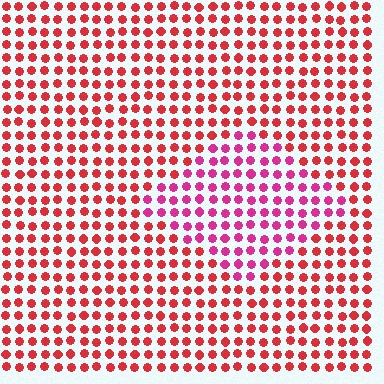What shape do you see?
I see a diamond.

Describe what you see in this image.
The image is filled with small red elements in a uniform arrangement. A diamond-shaped region is visible where the elements are tinted to a slightly different hue, forming a subtle color boundary.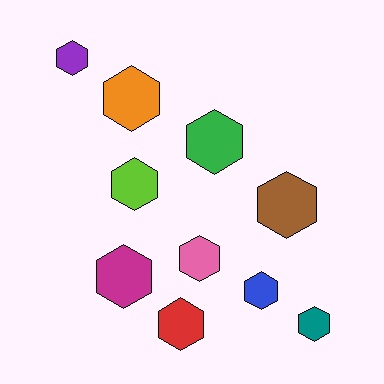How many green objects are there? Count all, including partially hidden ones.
There is 1 green object.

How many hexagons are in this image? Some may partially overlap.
There are 10 hexagons.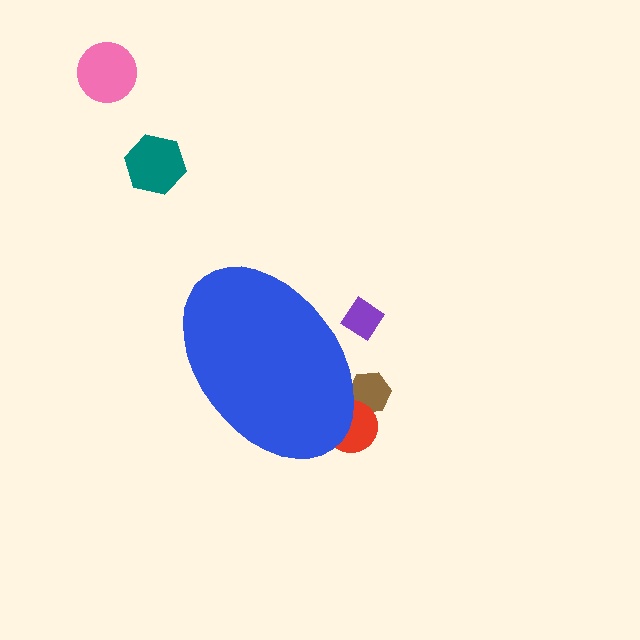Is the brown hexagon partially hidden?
Yes, the brown hexagon is partially hidden behind the blue ellipse.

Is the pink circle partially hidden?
No, the pink circle is fully visible.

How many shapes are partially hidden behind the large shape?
3 shapes are partially hidden.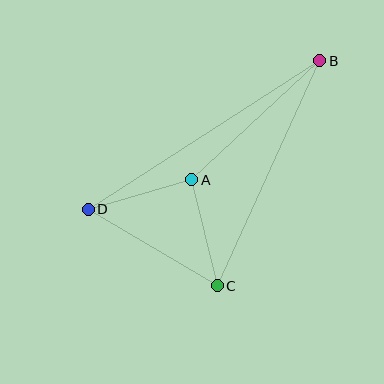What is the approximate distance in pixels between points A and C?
The distance between A and C is approximately 109 pixels.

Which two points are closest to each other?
Points A and D are closest to each other.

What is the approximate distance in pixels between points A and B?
The distance between A and B is approximately 175 pixels.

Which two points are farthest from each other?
Points B and D are farthest from each other.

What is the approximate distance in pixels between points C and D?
The distance between C and D is approximately 150 pixels.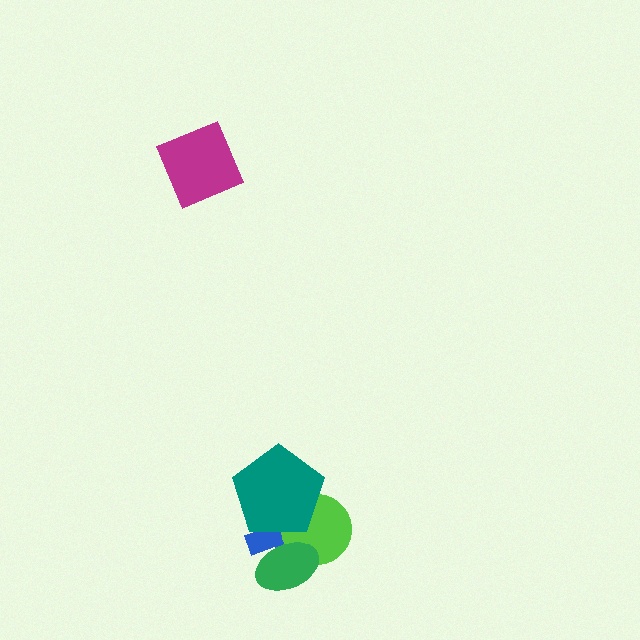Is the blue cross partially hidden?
Yes, it is partially covered by another shape.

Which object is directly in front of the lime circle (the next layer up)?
The teal pentagon is directly in front of the lime circle.